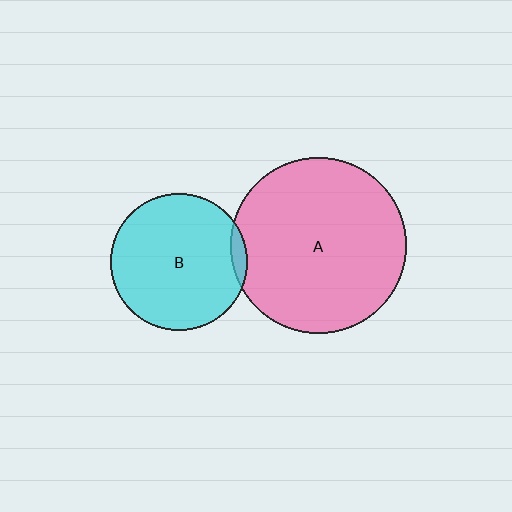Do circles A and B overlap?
Yes.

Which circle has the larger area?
Circle A (pink).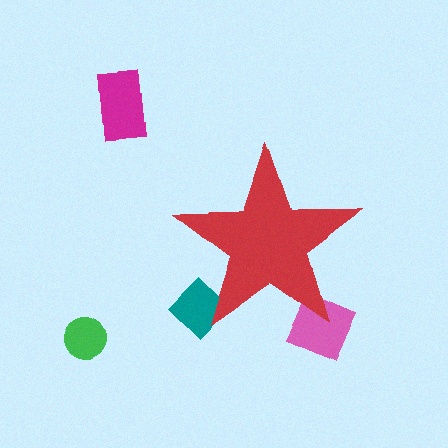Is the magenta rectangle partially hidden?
No, the magenta rectangle is fully visible.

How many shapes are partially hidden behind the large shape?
2 shapes are partially hidden.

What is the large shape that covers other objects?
A red star.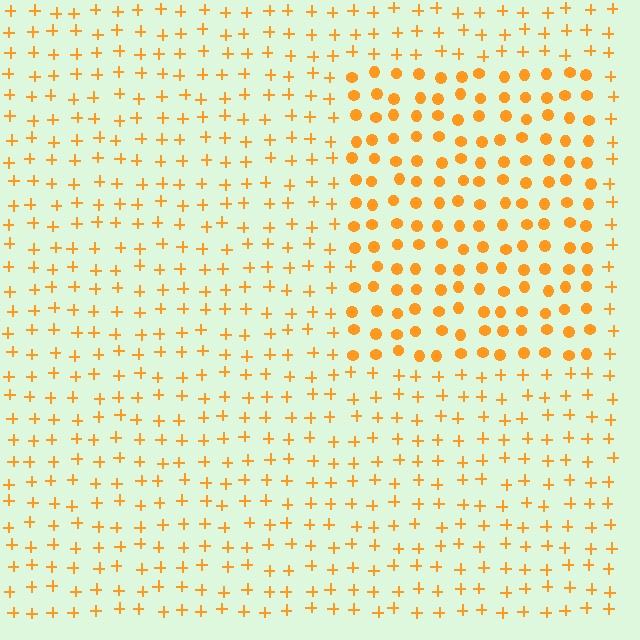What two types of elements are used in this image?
The image uses circles inside the rectangle region and plus signs outside it.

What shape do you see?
I see a rectangle.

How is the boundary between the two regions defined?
The boundary is defined by a change in element shape: circles inside vs. plus signs outside. All elements share the same color and spacing.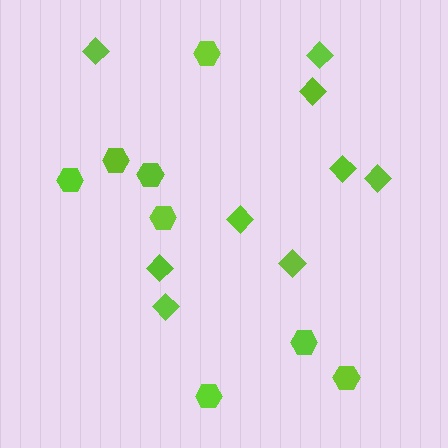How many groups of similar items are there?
There are 2 groups: one group of hexagons (8) and one group of diamonds (9).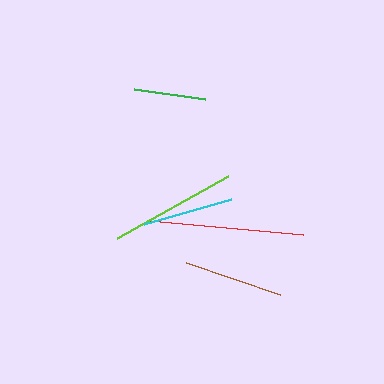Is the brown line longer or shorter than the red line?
The red line is longer than the brown line.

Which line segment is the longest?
The red line is the longest at approximately 155 pixels.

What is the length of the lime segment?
The lime segment is approximately 127 pixels long.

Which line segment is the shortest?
The green line is the shortest at approximately 72 pixels.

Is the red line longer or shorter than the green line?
The red line is longer than the green line.